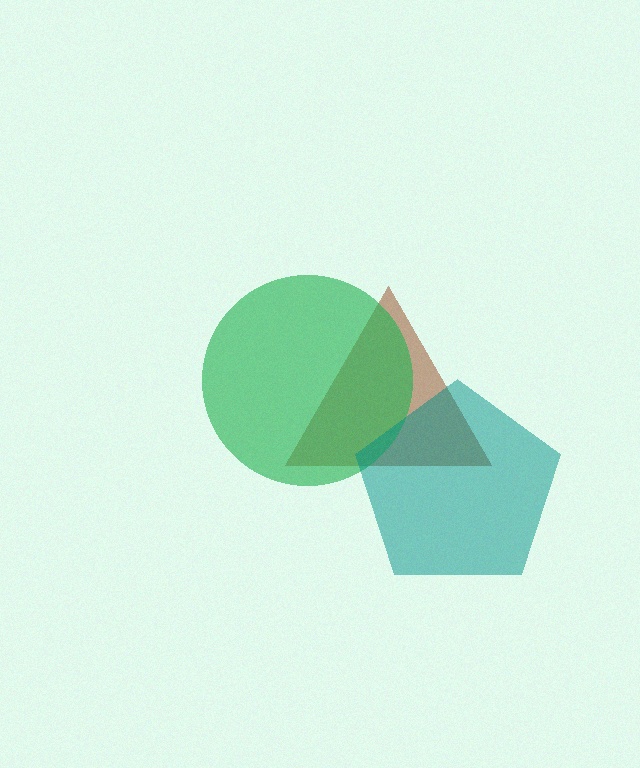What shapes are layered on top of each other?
The layered shapes are: a brown triangle, a green circle, a teal pentagon.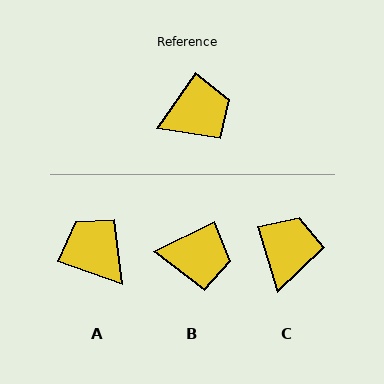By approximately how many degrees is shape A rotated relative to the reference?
Approximately 105 degrees counter-clockwise.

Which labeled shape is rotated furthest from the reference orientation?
A, about 105 degrees away.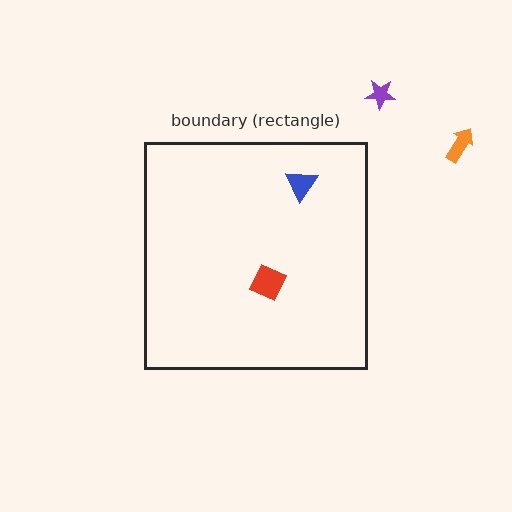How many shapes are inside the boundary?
2 inside, 2 outside.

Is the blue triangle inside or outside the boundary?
Inside.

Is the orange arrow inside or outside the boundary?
Outside.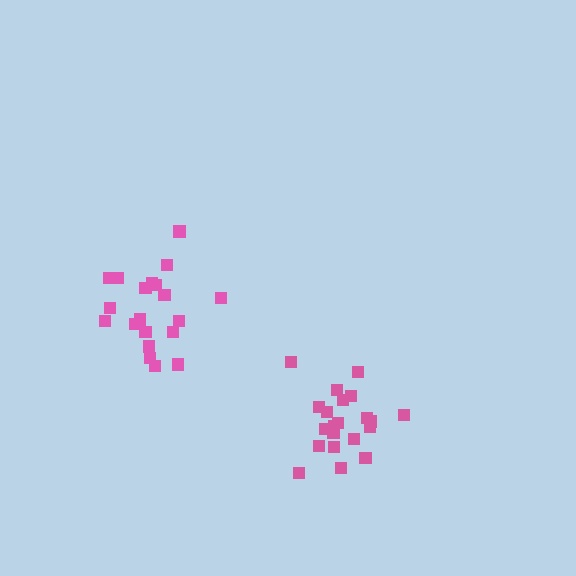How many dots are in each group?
Group 1: 20 dots, Group 2: 21 dots (41 total).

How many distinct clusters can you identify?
There are 2 distinct clusters.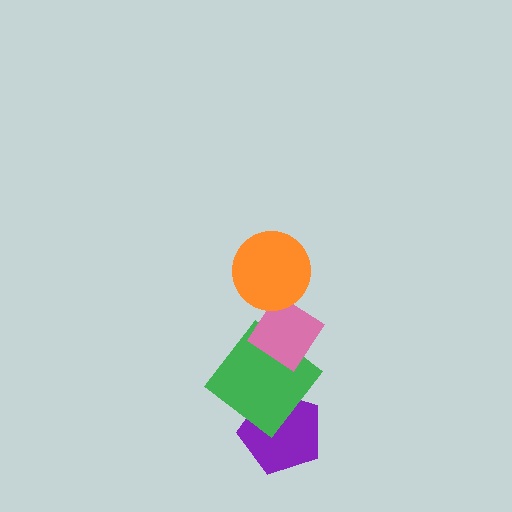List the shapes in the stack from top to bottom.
From top to bottom: the orange circle, the pink diamond, the green diamond, the purple pentagon.